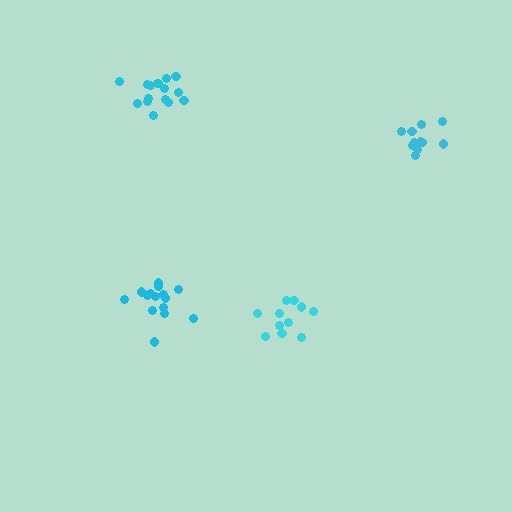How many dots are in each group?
Group 1: 16 dots, Group 2: 15 dots, Group 3: 11 dots, Group 4: 11 dots (53 total).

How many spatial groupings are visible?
There are 4 spatial groupings.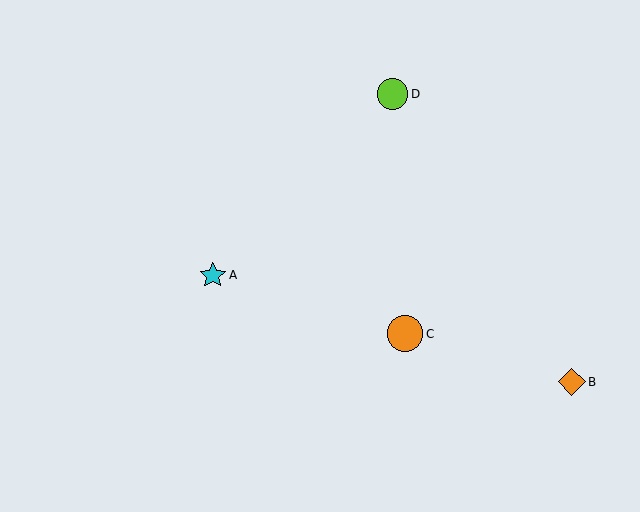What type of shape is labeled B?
Shape B is an orange diamond.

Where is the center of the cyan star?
The center of the cyan star is at (213, 275).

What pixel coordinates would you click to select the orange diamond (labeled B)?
Click at (572, 382) to select the orange diamond B.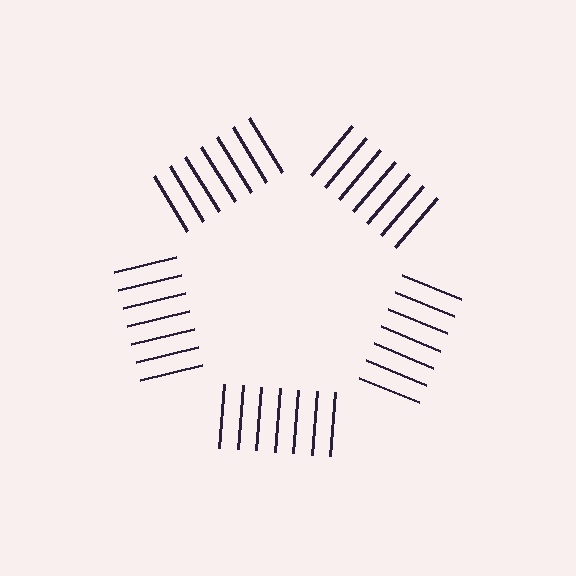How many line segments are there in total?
35 — 7 along each of the 5 edges.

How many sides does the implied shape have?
5 sides — the line-ends trace a pentagon.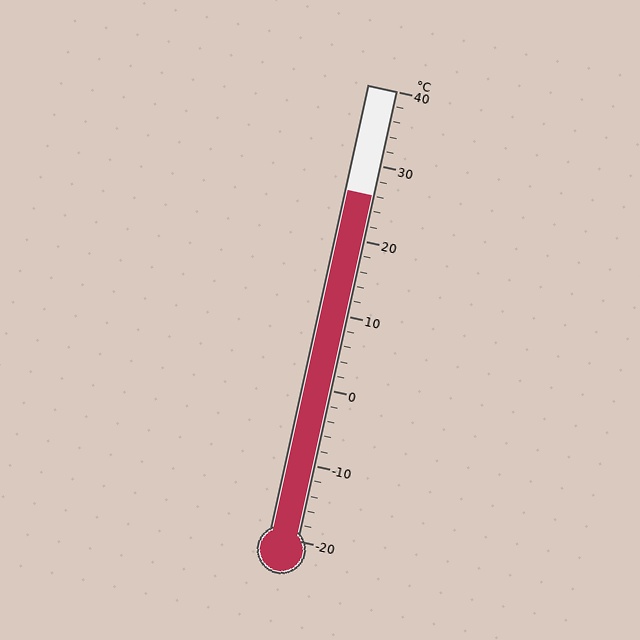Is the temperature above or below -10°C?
The temperature is above -10°C.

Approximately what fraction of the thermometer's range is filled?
The thermometer is filled to approximately 75% of its range.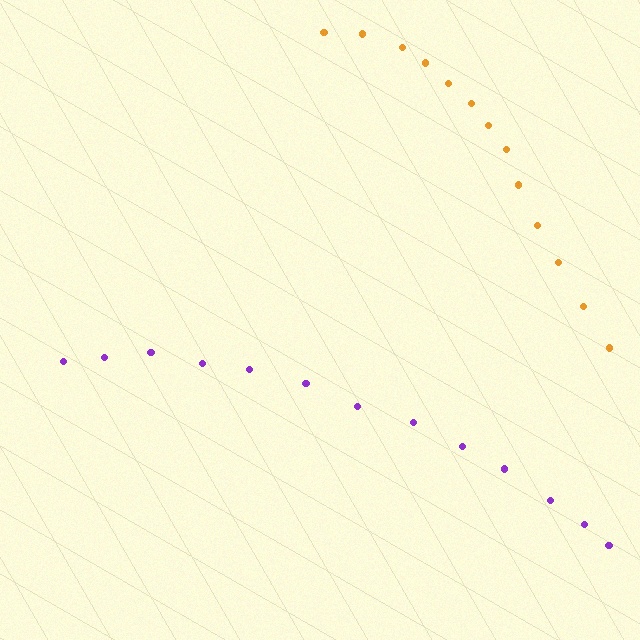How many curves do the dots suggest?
There are 2 distinct paths.